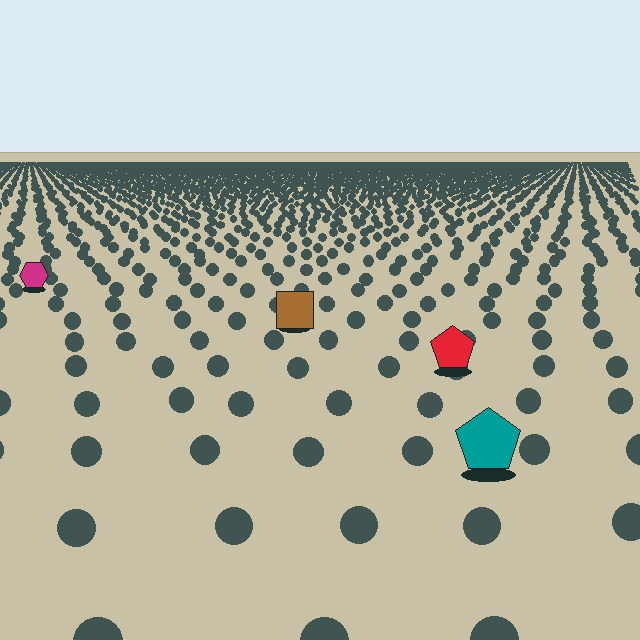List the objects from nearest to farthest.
From nearest to farthest: the teal pentagon, the red pentagon, the brown square, the magenta hexagon.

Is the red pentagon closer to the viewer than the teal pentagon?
No. The teal pentagon is closer — you can tell from the texture gradient: the ground texture is coarser near it.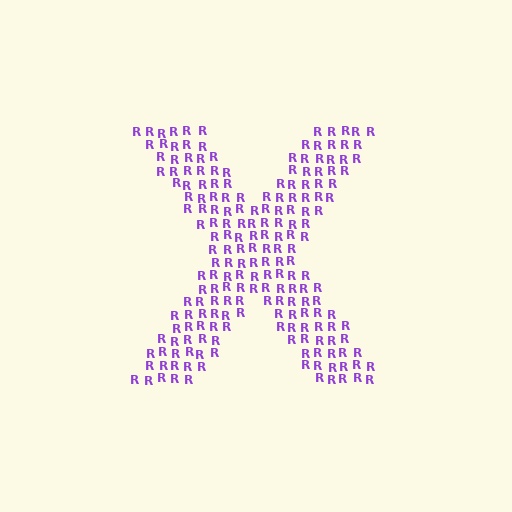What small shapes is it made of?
It is made of small letter R's.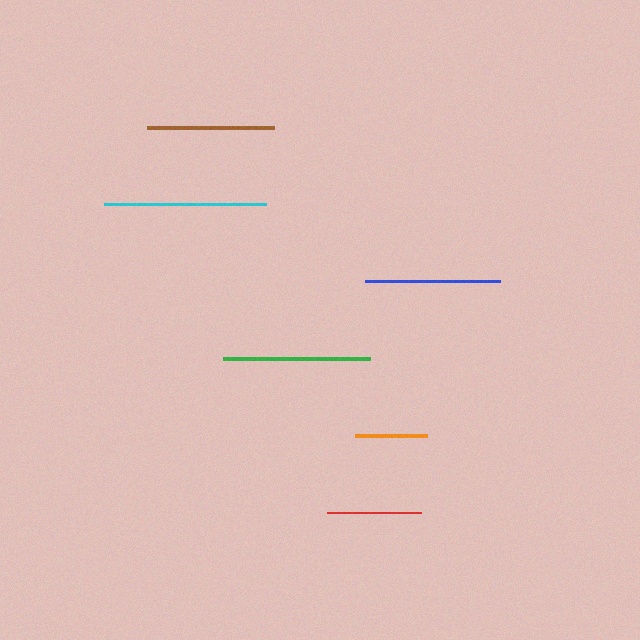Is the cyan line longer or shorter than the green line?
The cyan line is longer than the green line.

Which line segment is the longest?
The cyan line is the longest at approximately 162 pixels.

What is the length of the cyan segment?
The cyan segment is approximately 162 pixels long.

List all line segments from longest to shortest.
From longest to shortest: cyan, green, blue, brown, red, orange.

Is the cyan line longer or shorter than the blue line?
The cyan line is longer than the blue line.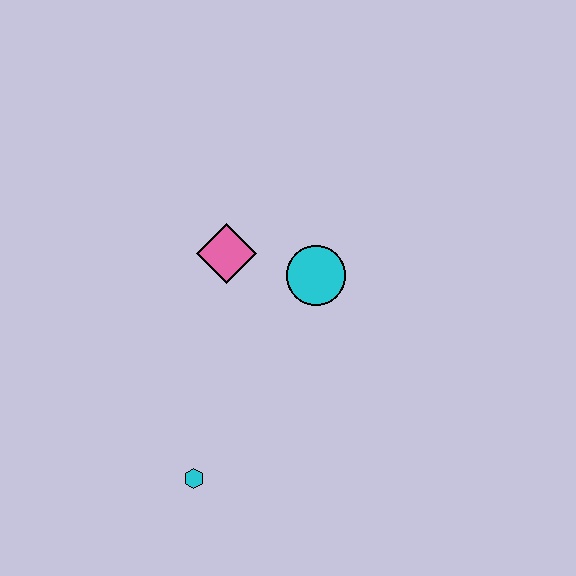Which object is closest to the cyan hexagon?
The pink diamond is closest to the cyan hexagon.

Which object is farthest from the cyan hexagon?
The cyan circle is farthest from the cyan hexagon.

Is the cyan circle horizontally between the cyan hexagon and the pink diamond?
No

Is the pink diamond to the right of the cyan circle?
No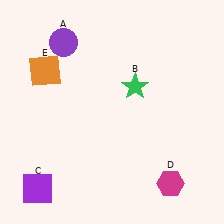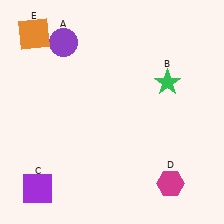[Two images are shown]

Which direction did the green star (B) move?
The green star (B) moved right.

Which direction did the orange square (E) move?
The orange square (E) moved up.